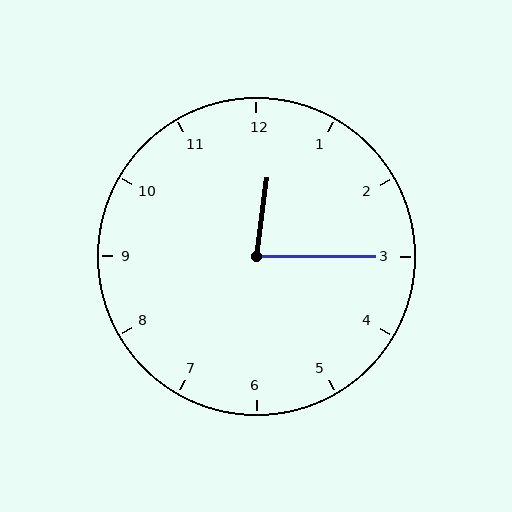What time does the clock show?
12:15.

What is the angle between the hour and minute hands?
Approximately 82 degrees.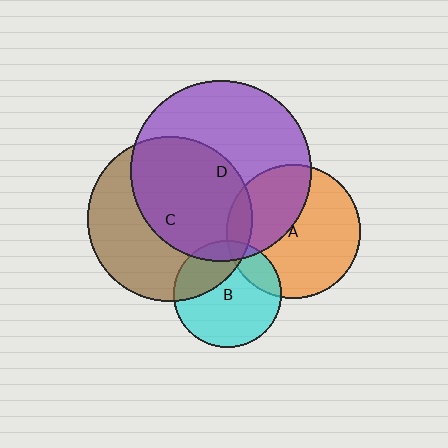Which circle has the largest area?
Circle D (purple).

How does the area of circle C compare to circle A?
Approximately 1.5 times.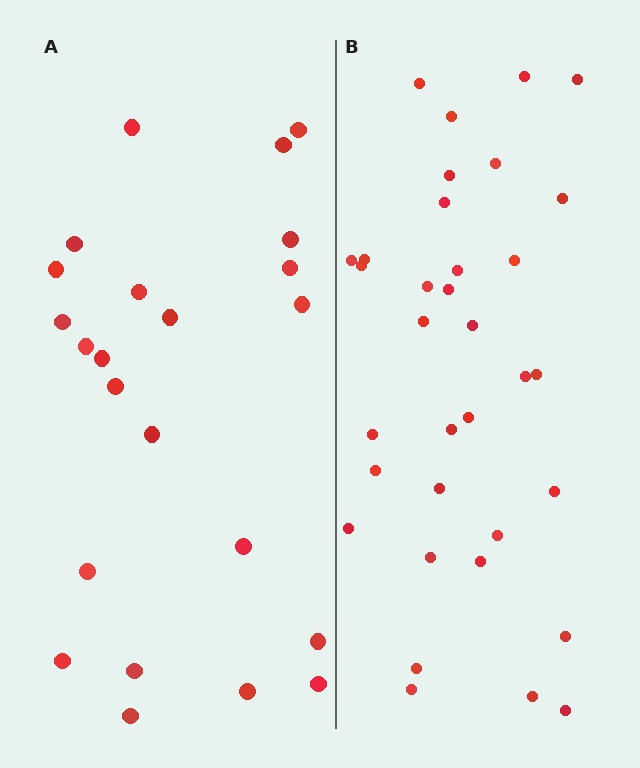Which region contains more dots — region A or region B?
Region B (the right region) has more dots.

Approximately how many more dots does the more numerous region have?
Region B has roughly 12 or so more dots than region A.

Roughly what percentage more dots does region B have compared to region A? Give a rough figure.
About 50% more.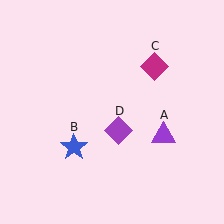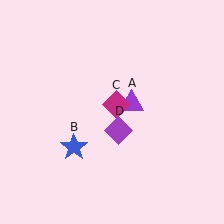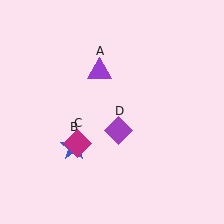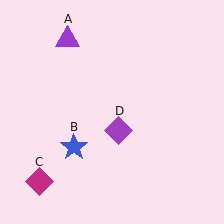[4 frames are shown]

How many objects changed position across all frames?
2 objects changed position: purple triangle (object A), magenta diamond (object C).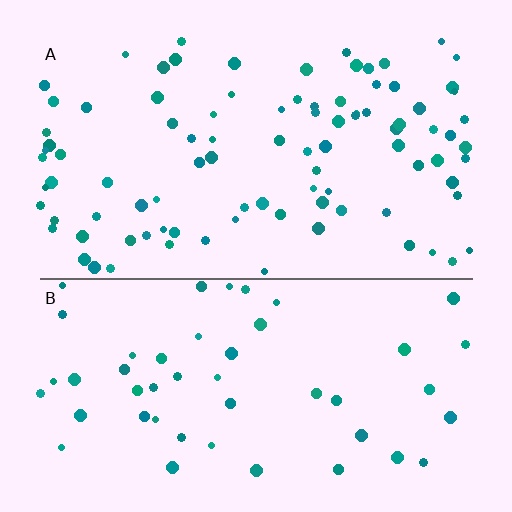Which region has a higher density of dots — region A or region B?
A (the top).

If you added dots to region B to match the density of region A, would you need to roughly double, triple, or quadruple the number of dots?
Approximately double.